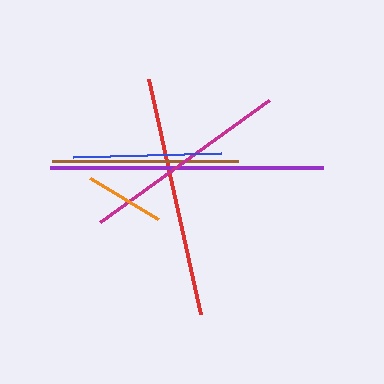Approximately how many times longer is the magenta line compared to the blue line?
The magenta line is approximately 1.4 times the length of the blue line.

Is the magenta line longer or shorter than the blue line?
The magenta line is longer than the blue line.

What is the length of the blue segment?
The blue segment is approximately 149 pixels long.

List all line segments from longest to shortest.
From longest to shortest: purple, red, magenta, brown, blue, orange.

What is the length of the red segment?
The red segment is approximately 241 pixels long.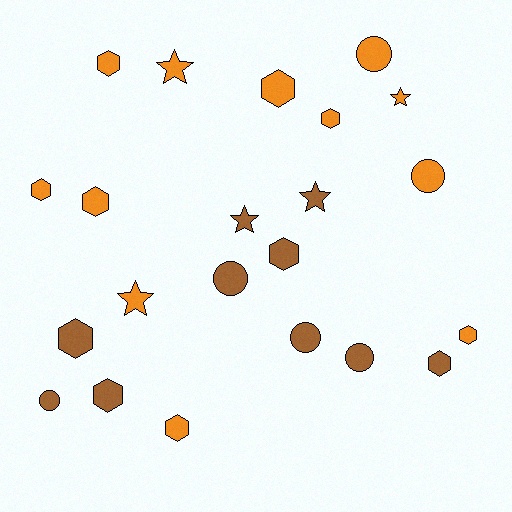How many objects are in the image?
There are 22 objects.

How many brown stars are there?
There are 2 brown stars.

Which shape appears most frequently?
Hexagon, with 11 objects.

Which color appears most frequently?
Orange, with 12 objects.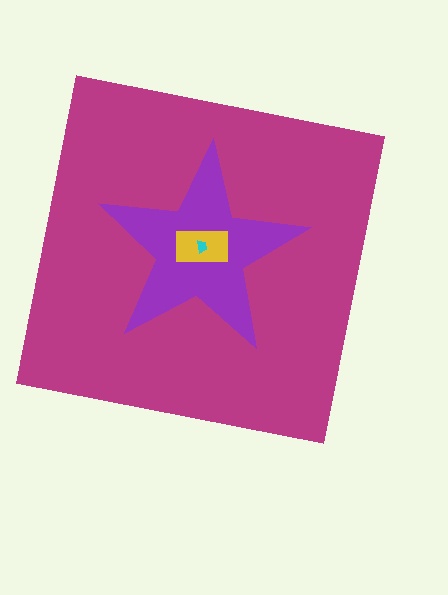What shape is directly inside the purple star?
The yellow rectangle.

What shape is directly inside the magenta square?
The purple star.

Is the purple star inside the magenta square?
Yes.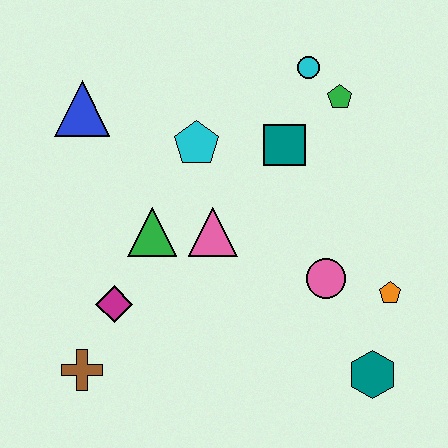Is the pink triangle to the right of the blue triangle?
Yes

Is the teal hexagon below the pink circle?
Yes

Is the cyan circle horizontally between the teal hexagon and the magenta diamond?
Yes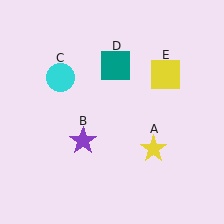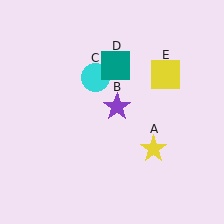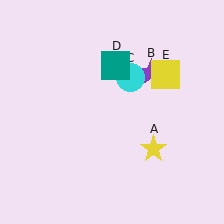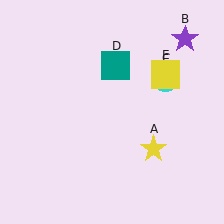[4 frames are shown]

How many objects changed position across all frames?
2 objects changed position: purple star (object B), cyan circle (object C).